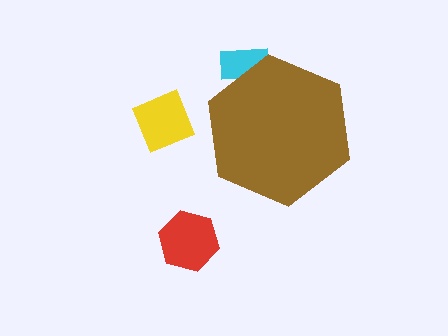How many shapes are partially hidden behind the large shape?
1 shape is partially hidden.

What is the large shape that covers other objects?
A brown hexagon.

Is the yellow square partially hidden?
No, the yellow square is fully visible.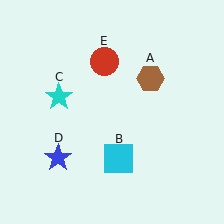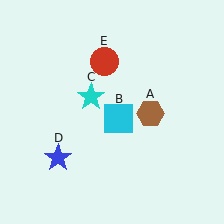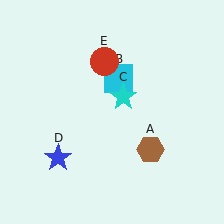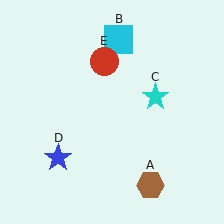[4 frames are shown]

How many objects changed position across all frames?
3 objects changed position: brown hexagon (object A), cyan square (object B), cyan star (object C).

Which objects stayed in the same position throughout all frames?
Blue star (object D) and red circle (object E) remained stationary.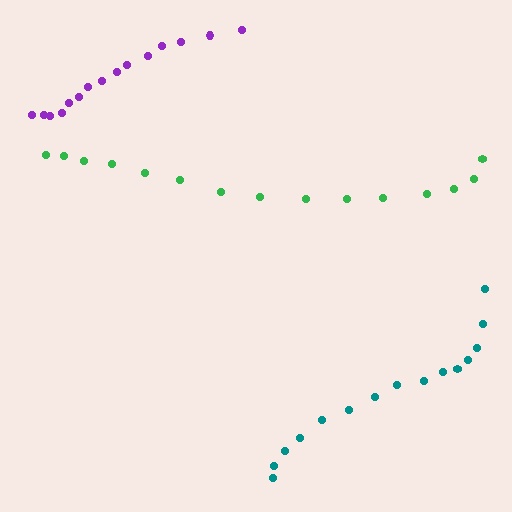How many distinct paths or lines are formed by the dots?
There are 3 distinct paths.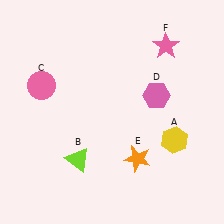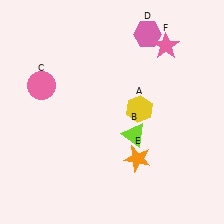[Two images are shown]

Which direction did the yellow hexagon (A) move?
The yellow hexagon (A) moved left.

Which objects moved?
The objects that moved are: the yellow hexagon (A), the lime triangle (B), the pink hexagon (D).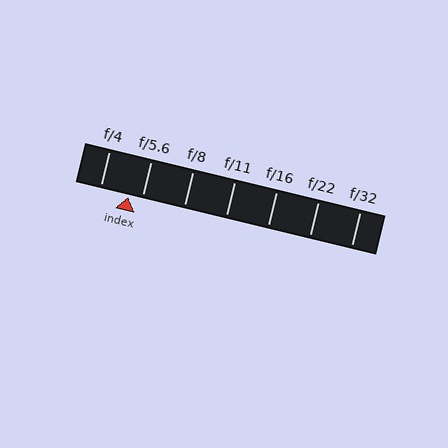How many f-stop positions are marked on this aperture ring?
There are 7 f-stop positions marked.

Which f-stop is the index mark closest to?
The index mark is closest to f/5.6.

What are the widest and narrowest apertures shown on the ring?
The widest aperture shown is f/4 and the narrowest is f/32.